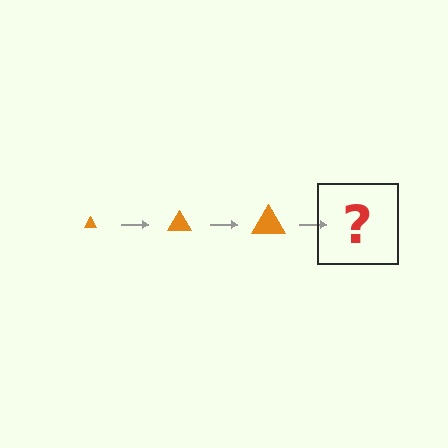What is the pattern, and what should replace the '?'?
The pattern is that the triangle gets progressively larger each step. The '?' should be an orange triangle, larger than the previous one.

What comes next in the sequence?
The next element should be an orange triangle, larger than the previous one.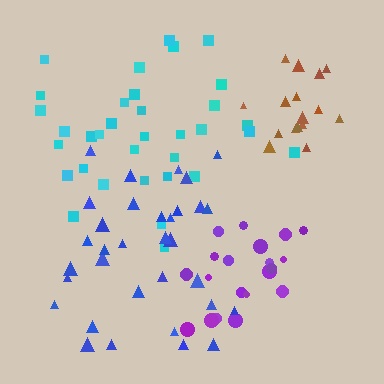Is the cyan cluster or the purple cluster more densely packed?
Purple.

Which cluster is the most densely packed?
Brown.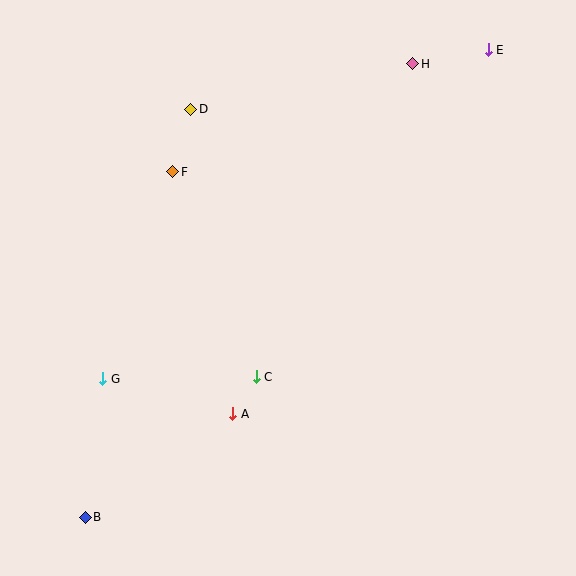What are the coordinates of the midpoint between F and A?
The midpoint between F and A is at (203, 293).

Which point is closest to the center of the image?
Point C at (256, 377) is closest to the center.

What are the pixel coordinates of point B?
Point B is at (85, 517).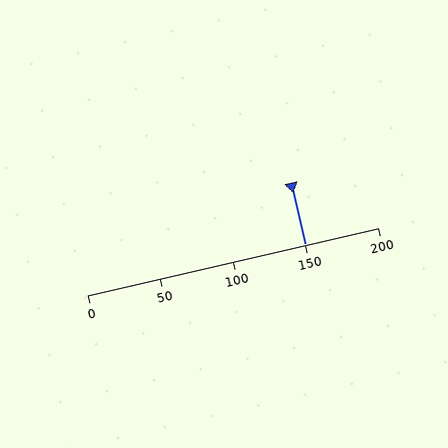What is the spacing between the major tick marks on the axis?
The major ticks are spaced 50 apart.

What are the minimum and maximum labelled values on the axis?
The axis runs from 0 to 200.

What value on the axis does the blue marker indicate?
The marker indicates approximately 150.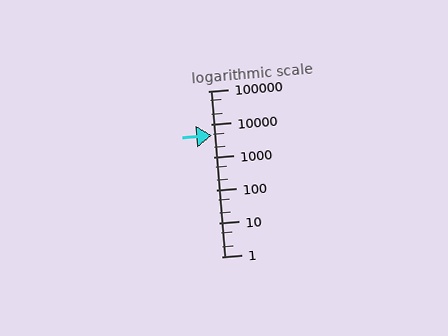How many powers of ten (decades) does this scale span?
The scale spans 5 decades, from 1 to 100000.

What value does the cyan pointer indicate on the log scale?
The pointer indicates approximately 4700.